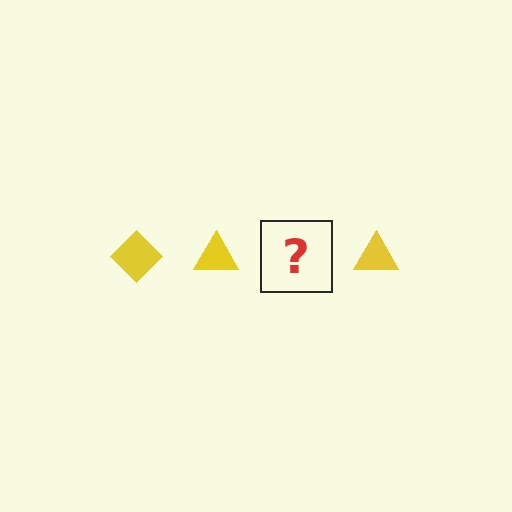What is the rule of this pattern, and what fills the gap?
The rule is that the pattern cycles through diamond, triangle shapes in yellow. The gap should be filled with a yellow diamond.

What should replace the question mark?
The question mark should be replaced with a yellow diamond.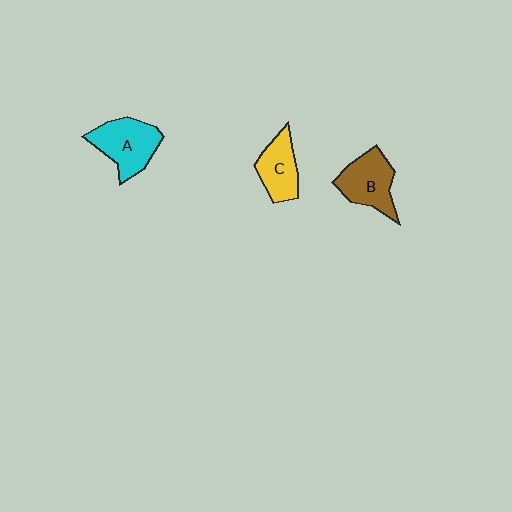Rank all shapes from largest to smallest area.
From largest to smallest: A (cyan), B (brown), C (yellow).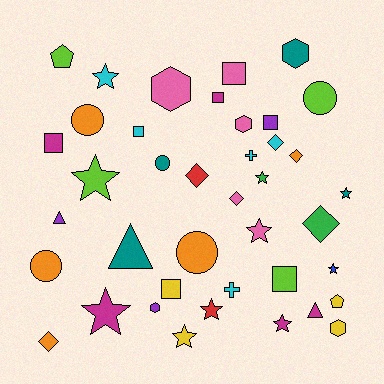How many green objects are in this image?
There are 2 green objects.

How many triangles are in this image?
There are 3 triangles.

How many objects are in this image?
There are 40 objects.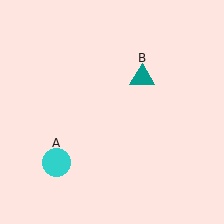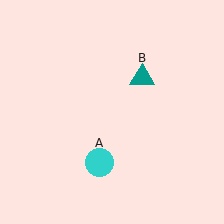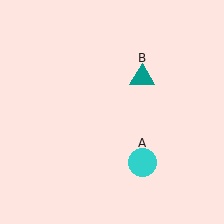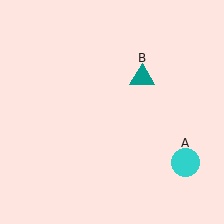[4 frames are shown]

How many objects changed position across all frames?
1 object changed position: cyan circle (object A).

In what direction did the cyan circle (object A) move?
The cyan circle (object A) moved right.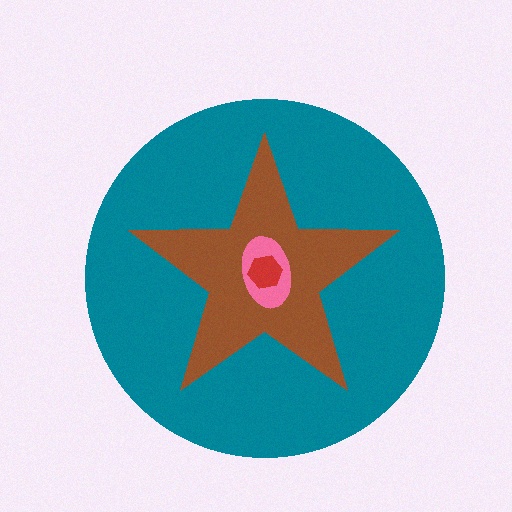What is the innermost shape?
The red hexagon.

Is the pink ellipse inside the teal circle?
Yes.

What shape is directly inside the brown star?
The pink ellipse.